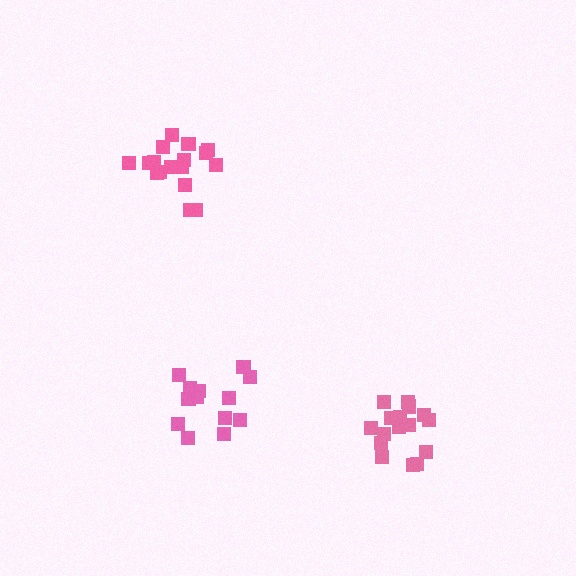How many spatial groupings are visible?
There are 3 spatial groupings.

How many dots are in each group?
Group 1: 16 dots, Group 2: 13 dots, Group 3: 17 dots (46 total).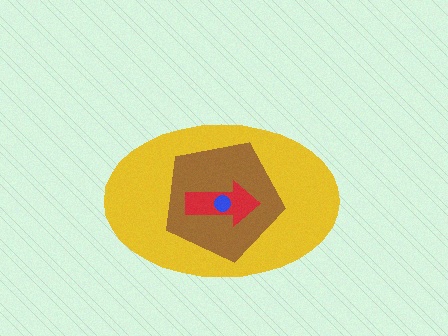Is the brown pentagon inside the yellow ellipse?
Yes.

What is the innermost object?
The blue circle.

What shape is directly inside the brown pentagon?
The red arrow.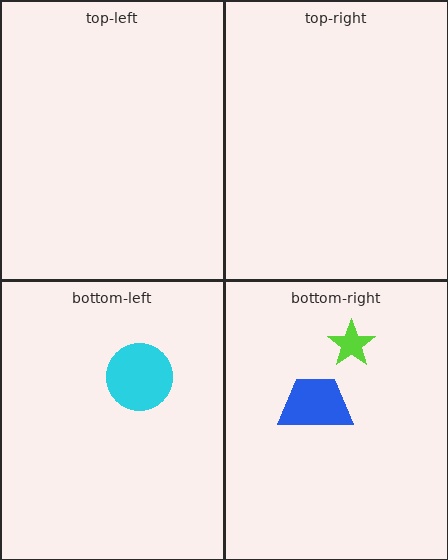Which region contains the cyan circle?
The bottom-left region.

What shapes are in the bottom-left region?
The cyan circle.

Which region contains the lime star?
The bottom-right region.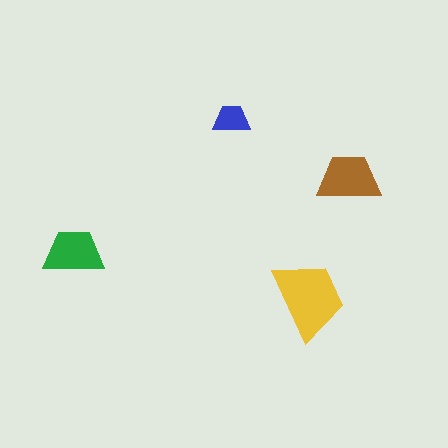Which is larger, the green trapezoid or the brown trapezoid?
The brown one.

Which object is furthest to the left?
The green trapezoid is leftmost.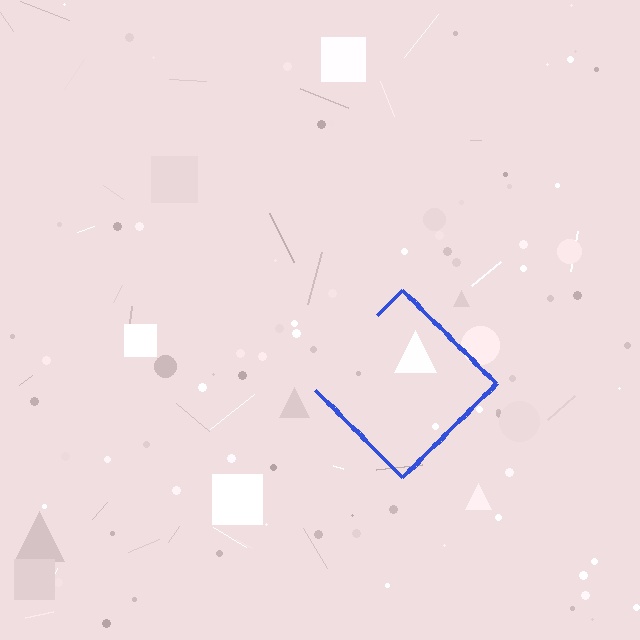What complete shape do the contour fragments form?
The contour fragments form a diamond.